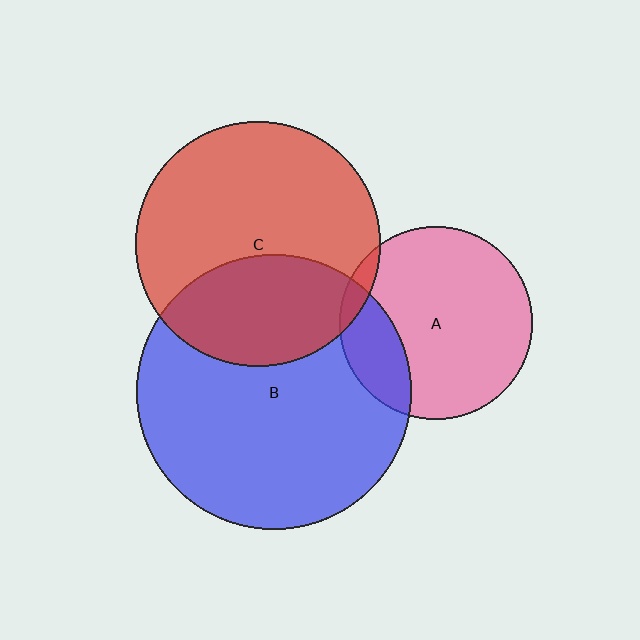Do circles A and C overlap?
Yes.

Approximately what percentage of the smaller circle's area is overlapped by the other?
Approximately 5%.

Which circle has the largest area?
Circle B (blue).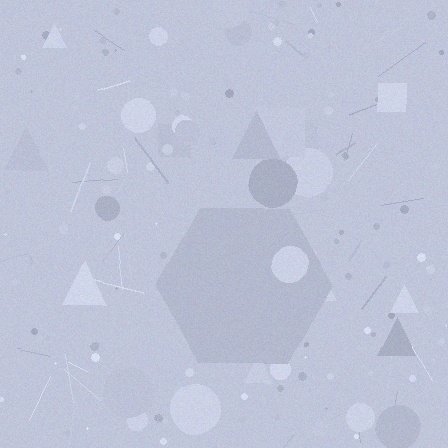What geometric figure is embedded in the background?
A hexagon is embedded in the background.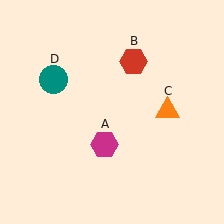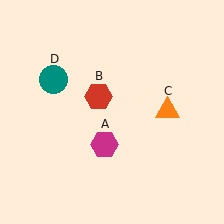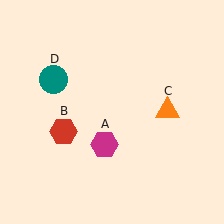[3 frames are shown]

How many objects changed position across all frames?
1 object changed position: red hexagon (object B).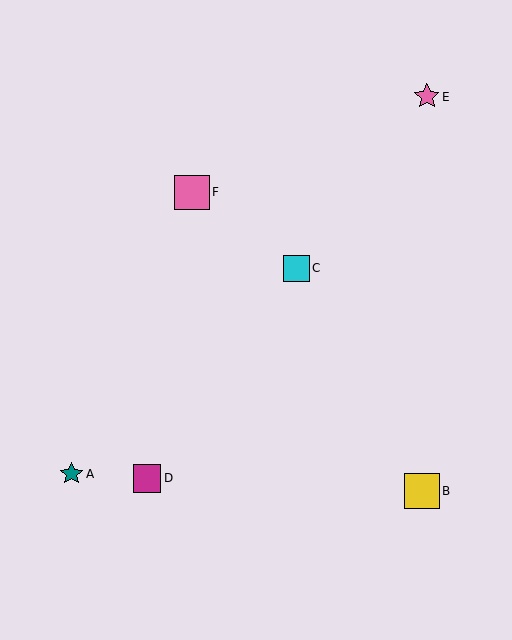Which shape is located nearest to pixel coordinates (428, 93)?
The pink star (labeled E) at (427, 97) is nearest to that location.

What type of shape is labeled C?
Shape C is a cyan square.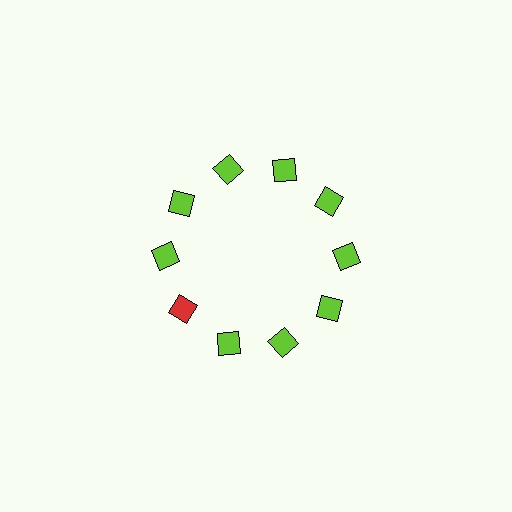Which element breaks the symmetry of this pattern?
The red square at roughly the 8 o'clock position breaks the symmetry. All other shapes are lime squares.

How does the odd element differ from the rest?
It has a different color: red instead of lime.